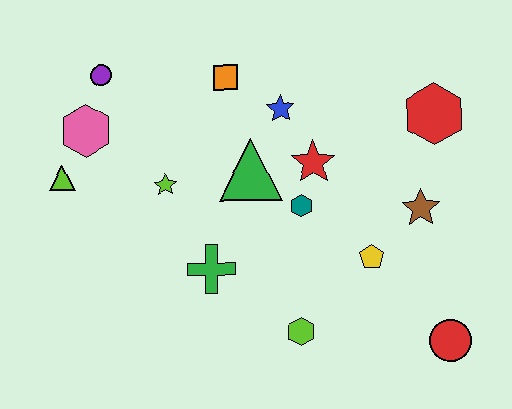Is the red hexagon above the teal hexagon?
Yes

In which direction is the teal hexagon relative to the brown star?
The teal hexagon is to the left of the brown star.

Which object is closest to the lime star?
The green triangle is closest to the lime star.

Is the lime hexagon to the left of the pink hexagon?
No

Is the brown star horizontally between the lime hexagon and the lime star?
No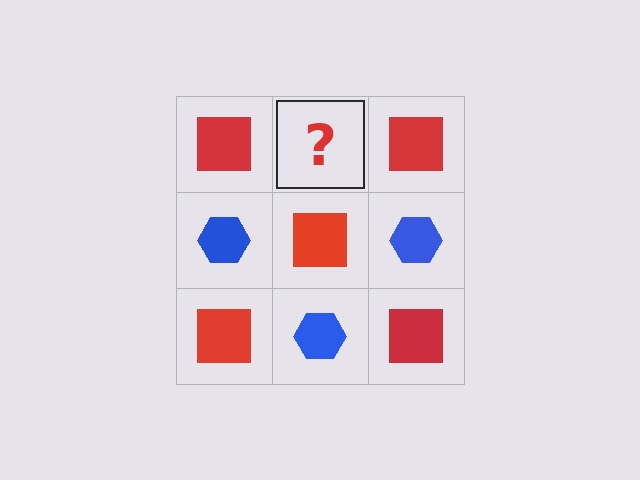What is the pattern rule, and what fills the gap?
The rule is that it alternates red square and blue hexagon in a checkerboard pattern. The gap should be filled with a blue hexagon.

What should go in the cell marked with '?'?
The missing cell should contain a blue hexagon.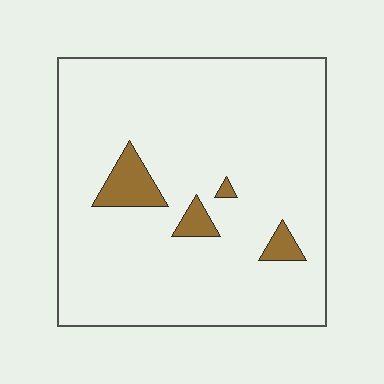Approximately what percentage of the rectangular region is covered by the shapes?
Approximately 5%.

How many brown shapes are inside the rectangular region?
4.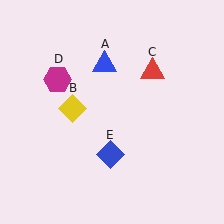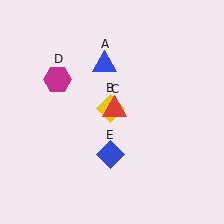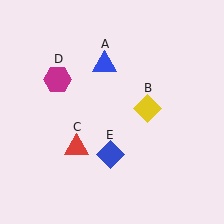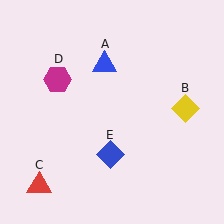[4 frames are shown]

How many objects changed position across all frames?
2 objects changed position: yellow diamond (object B), red triangle (object C).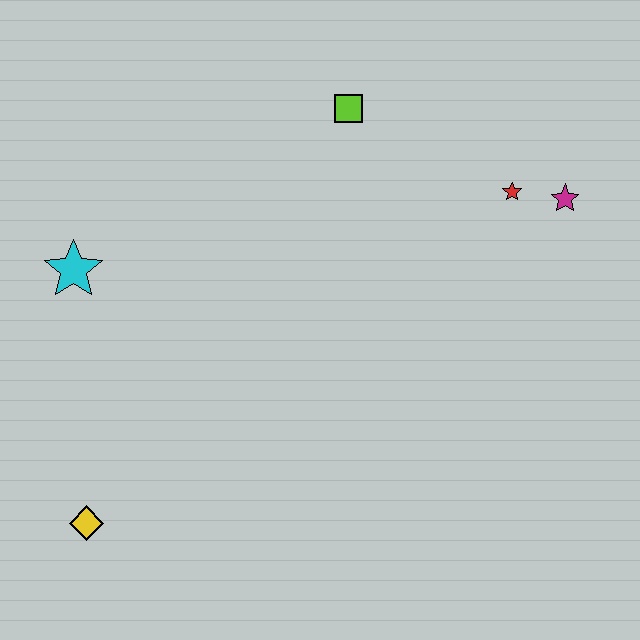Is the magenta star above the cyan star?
Yes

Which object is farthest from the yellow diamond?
The magenta star is farthest from the yellow diamond.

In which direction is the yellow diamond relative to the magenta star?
The yellow diamond is to the left of the magenta star.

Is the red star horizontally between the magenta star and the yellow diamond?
Yes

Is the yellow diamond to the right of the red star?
No